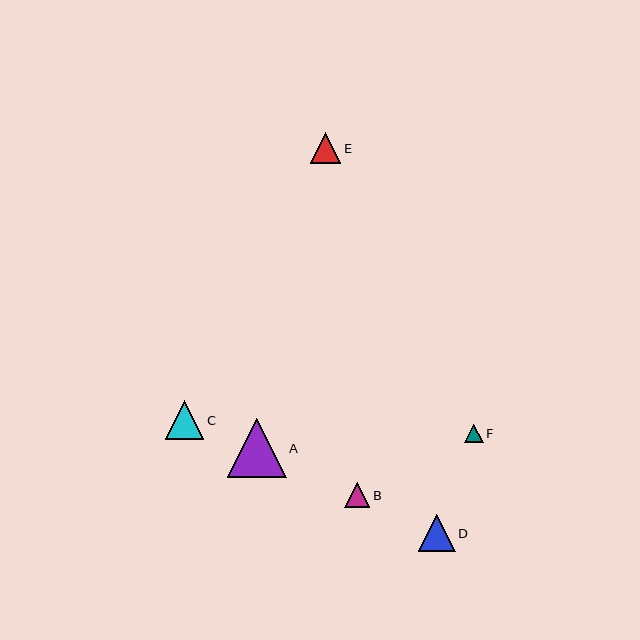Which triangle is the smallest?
Triangle F is the smallest with a size of approximately 18 pixels.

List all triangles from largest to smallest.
From largest to smallest: A, C, D, E, B, F.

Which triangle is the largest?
Triangle A is the largest with a size of approximately 59 pixels.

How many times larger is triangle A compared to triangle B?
Triangle A is approximately 2.4 times the size of triangle B.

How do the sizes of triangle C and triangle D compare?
Triangle C and triangle D are approximately the same size.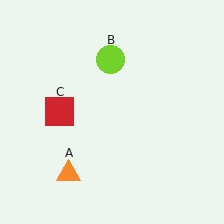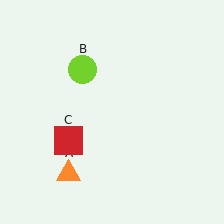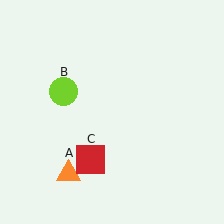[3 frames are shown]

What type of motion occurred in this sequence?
The lime circle (object B), red square (object C) rotated counterclockwise around the center of the scene.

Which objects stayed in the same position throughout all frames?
Orange triangle (object A) remained stationary.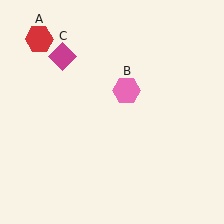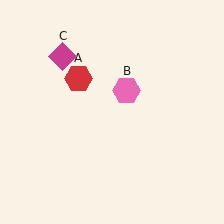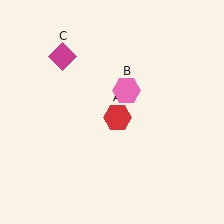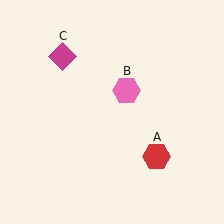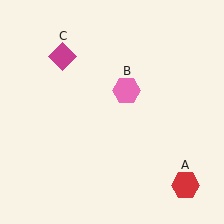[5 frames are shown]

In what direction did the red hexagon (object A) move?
The red hexagon (object A) moved down and to the right.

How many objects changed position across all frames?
1 object changed position: red hexagon (object A).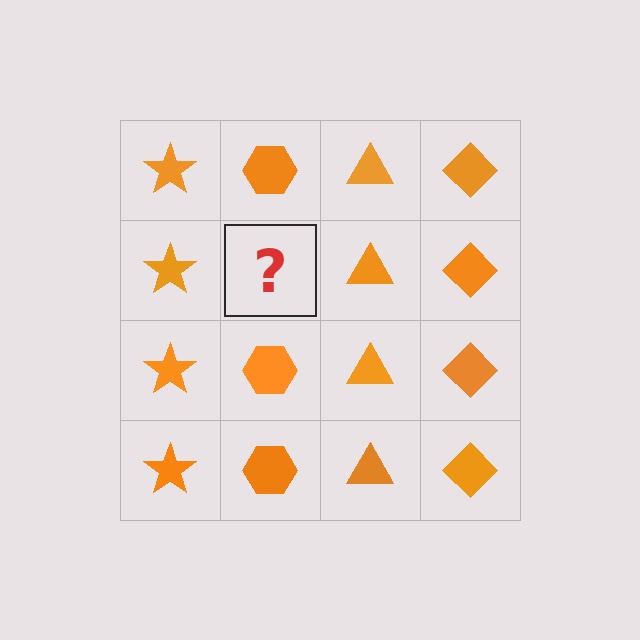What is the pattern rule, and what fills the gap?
The rule is that each column has a consistent shape. The gap should be filled with an orange hexagon.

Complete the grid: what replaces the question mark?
The question mark should be replaced with an orange hexagon.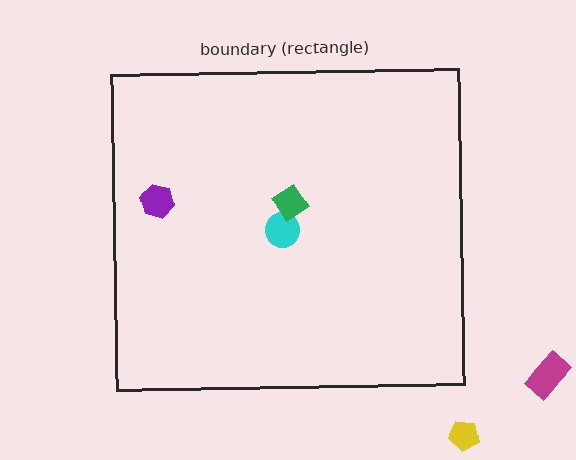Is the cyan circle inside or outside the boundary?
Inside.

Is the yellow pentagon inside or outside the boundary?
Outside.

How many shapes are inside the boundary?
3 inside, 2 outside.